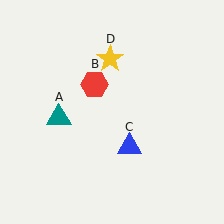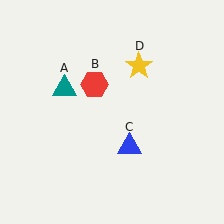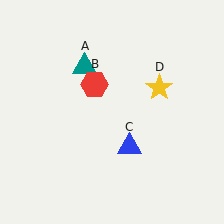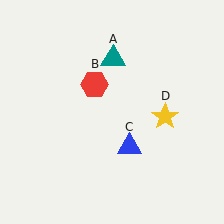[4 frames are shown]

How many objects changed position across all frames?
2 objects changed position: teal triangle (object A), yellow star (object D).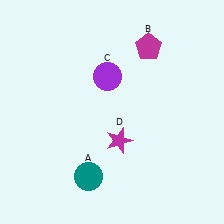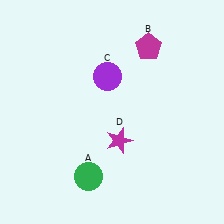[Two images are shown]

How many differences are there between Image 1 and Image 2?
There is 1 difference between the two images.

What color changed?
The circle (A) changed from teal in Image 1 to green in Image 2.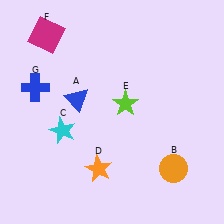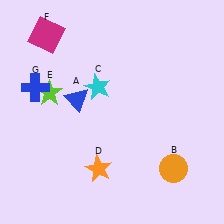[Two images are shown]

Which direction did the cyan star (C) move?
The cyan star (C) moved up.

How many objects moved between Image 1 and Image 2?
2 objects moved between the two images.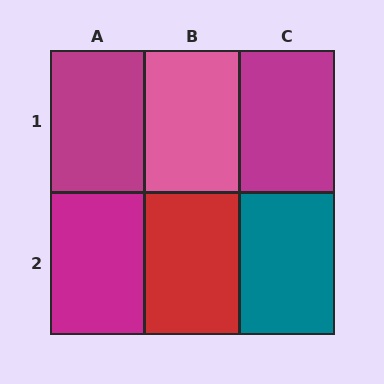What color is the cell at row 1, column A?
Magenta.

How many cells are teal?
1 cell is teal.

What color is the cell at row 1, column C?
Magenta.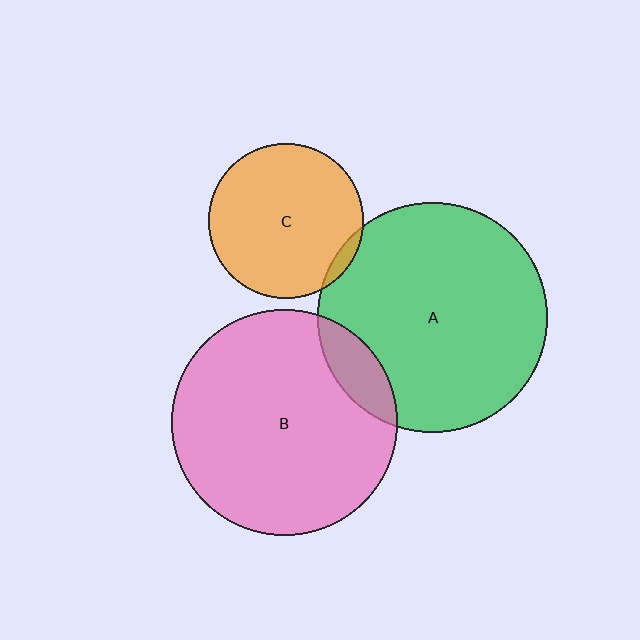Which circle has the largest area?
Circle A (green).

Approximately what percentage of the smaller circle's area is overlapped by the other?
Approximately 10%.